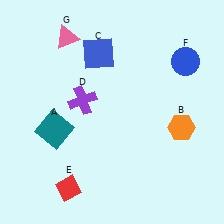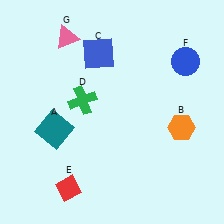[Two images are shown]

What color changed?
The cross (D) changed from purple in Image 1 to green in Image 2.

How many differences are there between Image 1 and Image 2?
There is 1 difference between the two images.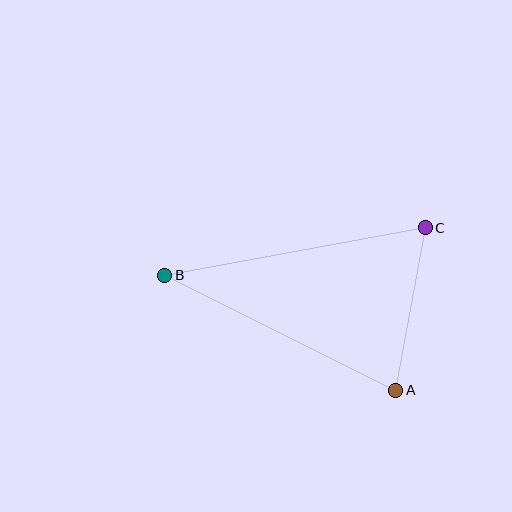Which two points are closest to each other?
Points A and C are closest to each other.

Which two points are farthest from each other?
Points B and C are farthest from each other.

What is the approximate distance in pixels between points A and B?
The distance between A and B is approximately 258 pixels.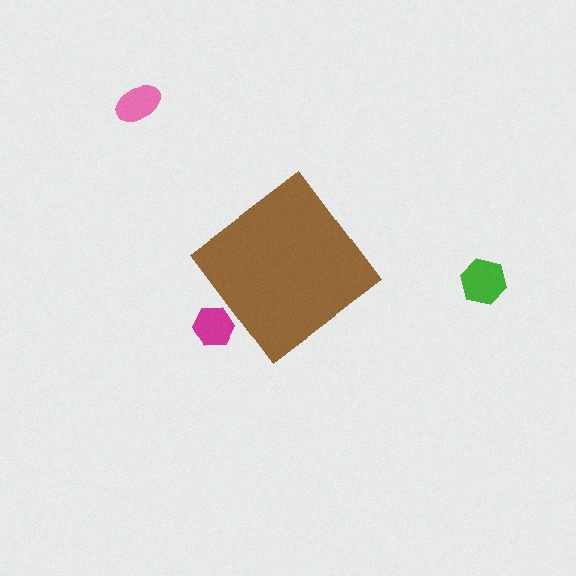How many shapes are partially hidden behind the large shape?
1 shape is partially hidden.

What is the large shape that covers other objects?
A brown diamond.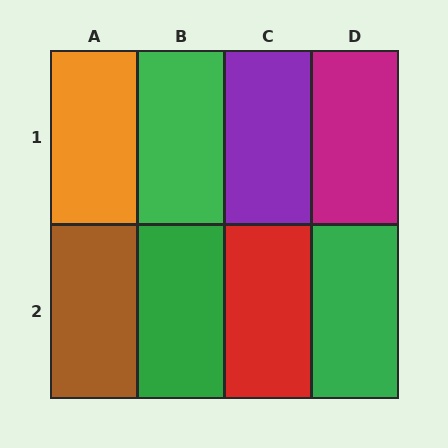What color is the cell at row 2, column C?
Red.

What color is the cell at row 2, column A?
Brown.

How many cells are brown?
1 cell is brown.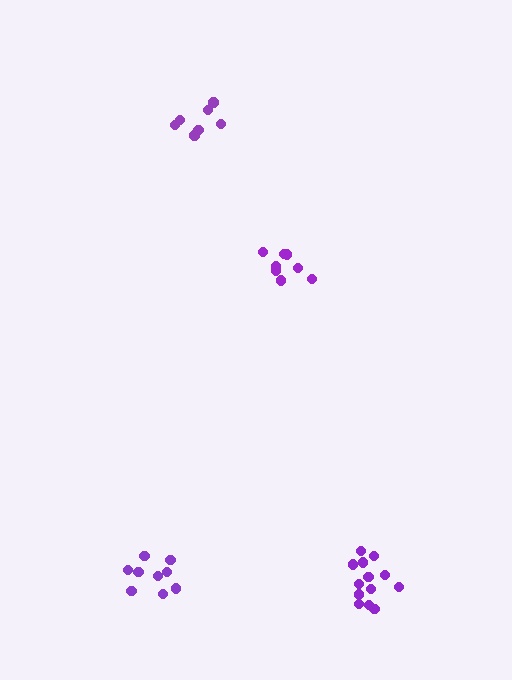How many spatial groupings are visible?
There are 4 spatial groupings.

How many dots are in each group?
Group 1: 7 dots, Group 2: 13 dots, Group 3: 8 dots, Group 4: 9 dots (37 total).